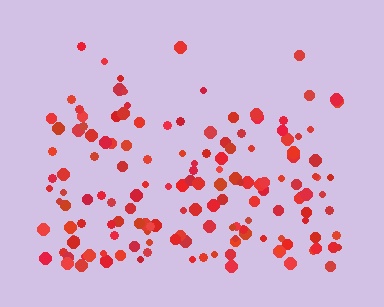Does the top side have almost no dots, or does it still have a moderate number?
Still a moderate number, just noticeably fewer than the bottom.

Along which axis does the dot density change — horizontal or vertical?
Vertical.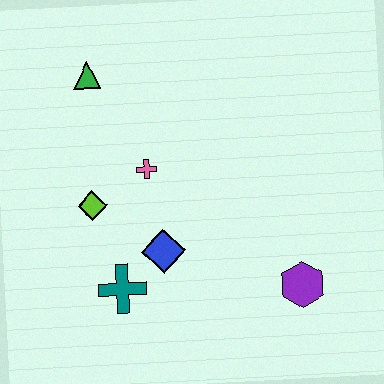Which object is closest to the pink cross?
The lime diamond is closest to the pink cross.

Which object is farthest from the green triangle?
The purple hexagon is farthest from the green triangle.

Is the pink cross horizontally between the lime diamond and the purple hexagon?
Yes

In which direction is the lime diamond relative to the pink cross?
The lime diamond is to the left of the pink cross.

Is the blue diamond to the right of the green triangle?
Yes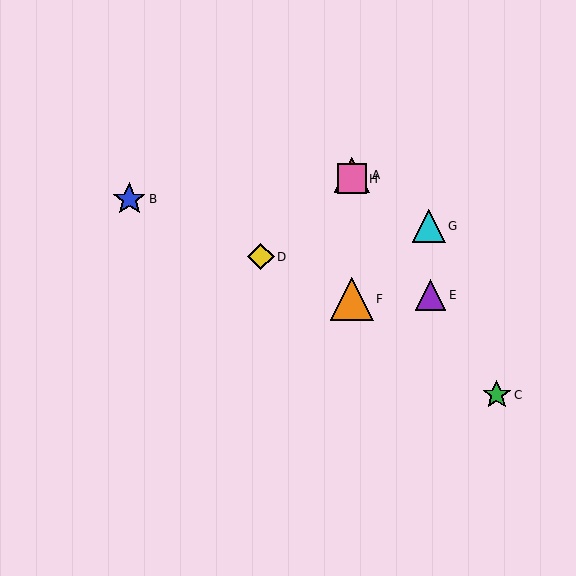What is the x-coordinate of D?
Object D is at x≈261.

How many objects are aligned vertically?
3 objects (A, F, H) are aligned vertically.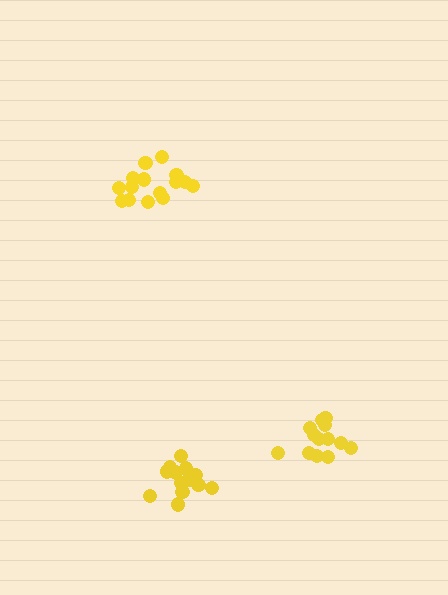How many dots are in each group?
Group 1: 16 dots, Group 2: 15 dots, Group 3: 13 dots (44 total).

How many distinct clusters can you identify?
There are 3 distinct clusters.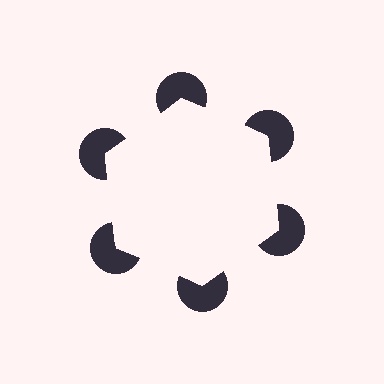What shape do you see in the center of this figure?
An illusory hexagon — its edges are inferred from the aligned wedge cuts in the pac-man discs, not physically drawn.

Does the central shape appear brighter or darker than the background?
It typically appears slightly brighter than the background, even though no actual brightness change is drawn.